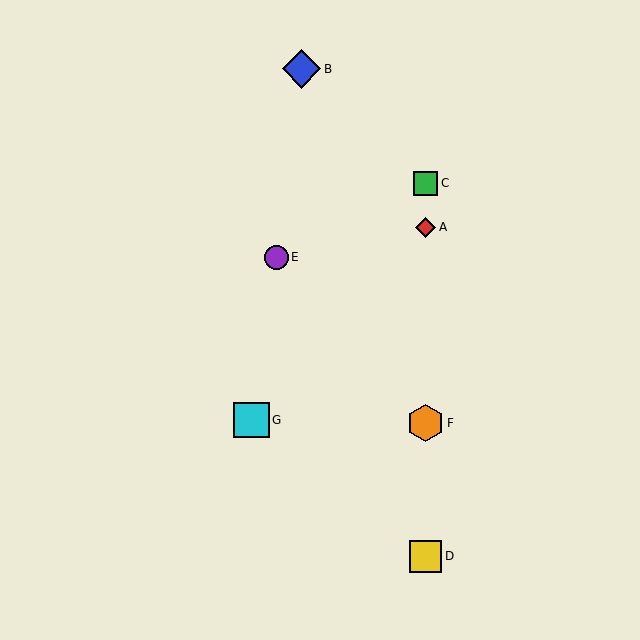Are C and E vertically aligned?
No, C is at x≈426 and E is at x≈276.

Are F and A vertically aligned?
Yes, both are at x≈426.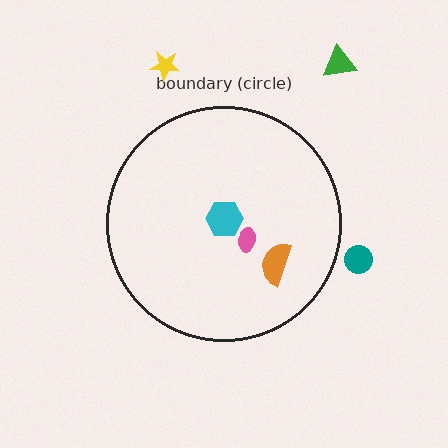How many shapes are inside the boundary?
3 inside, 3 outside.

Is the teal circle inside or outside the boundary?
Outside.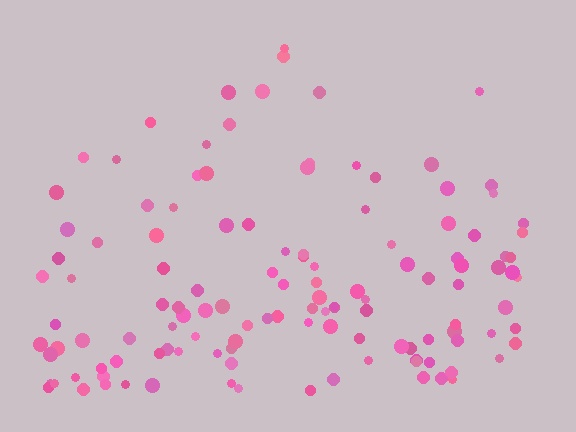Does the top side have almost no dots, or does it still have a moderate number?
Still a moderate number, just noticeably fewer than the bottom.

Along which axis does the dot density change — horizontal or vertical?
Vertical.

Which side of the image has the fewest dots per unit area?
The top.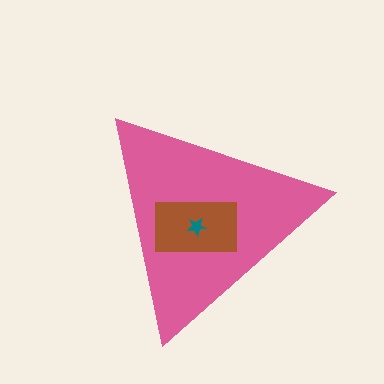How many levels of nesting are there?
3.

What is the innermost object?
The teal star.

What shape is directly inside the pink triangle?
The brown rectangle.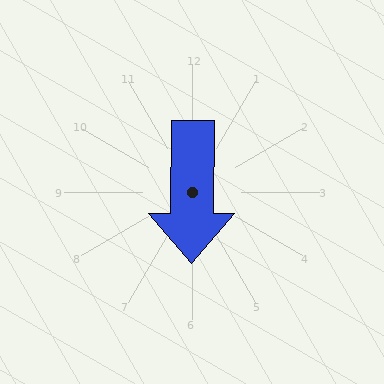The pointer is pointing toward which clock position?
Roughly 6 o'clock.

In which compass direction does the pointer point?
South.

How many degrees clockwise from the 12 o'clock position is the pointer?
Approximately 181 degrees.